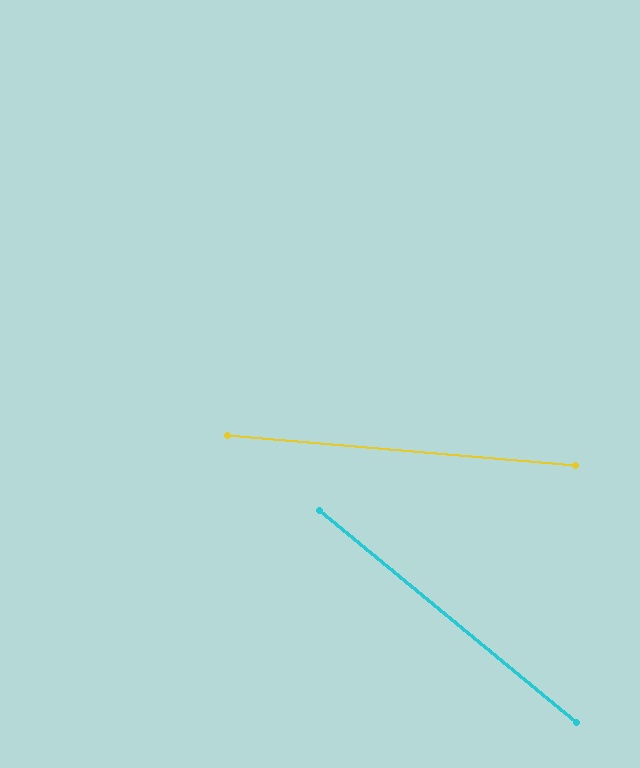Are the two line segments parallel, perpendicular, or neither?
Neither parallel nor perpendicular — they differ by about 35°.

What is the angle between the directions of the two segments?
Approximately 35 degrees.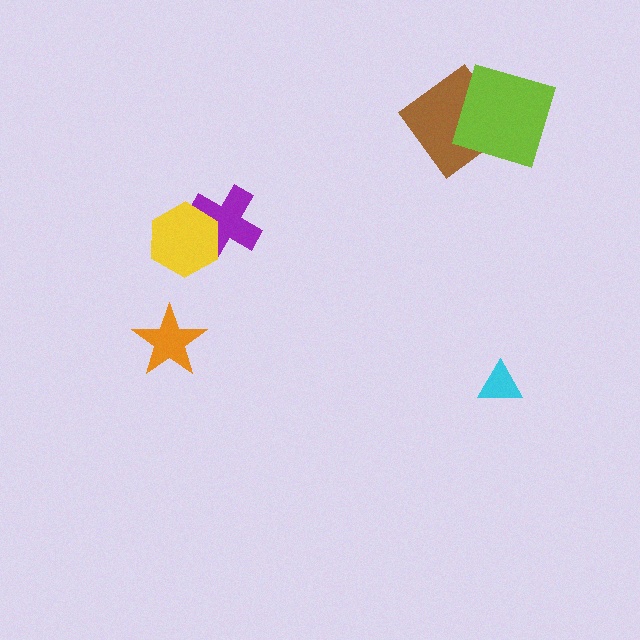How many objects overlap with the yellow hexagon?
1 object overlaps with the yellow hexagon.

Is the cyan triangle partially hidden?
No, no other shape covers it.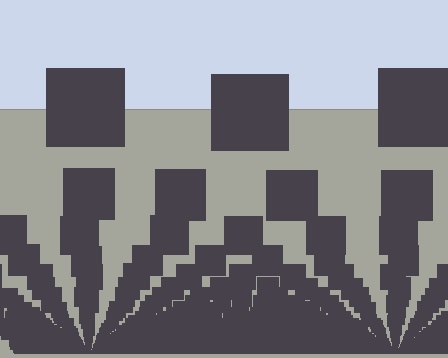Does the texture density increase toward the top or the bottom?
Density increases toward the bottom.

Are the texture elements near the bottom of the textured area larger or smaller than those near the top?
Smaller. The gradient is inverted — elements near the bottom are smaller and denser.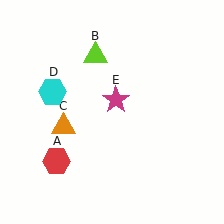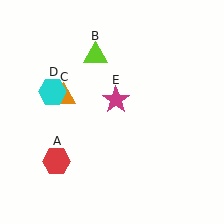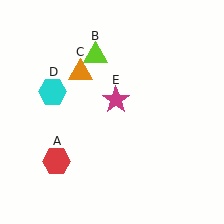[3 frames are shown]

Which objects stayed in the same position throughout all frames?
Red hexagon (object A) and lime triangle (object B) and cyan hexagon (object D) and magenta star (object E) remained stationary.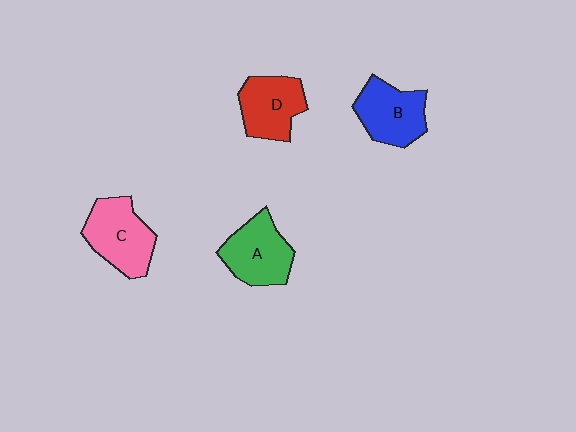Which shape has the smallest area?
Shape D (red).